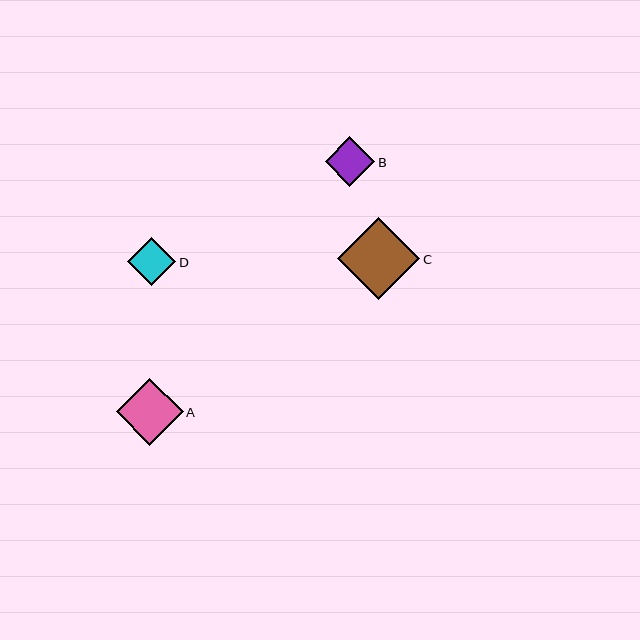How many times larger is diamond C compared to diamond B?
Diamond C is approximately 1.7 times the size of diamond B.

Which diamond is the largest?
Diamond C is the largest with a size of approximately 82 pixels.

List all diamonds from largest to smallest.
From largest to smallest: C, A, B, D.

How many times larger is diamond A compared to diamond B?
Diamond A is approximately 1.4 times the size of diamond B.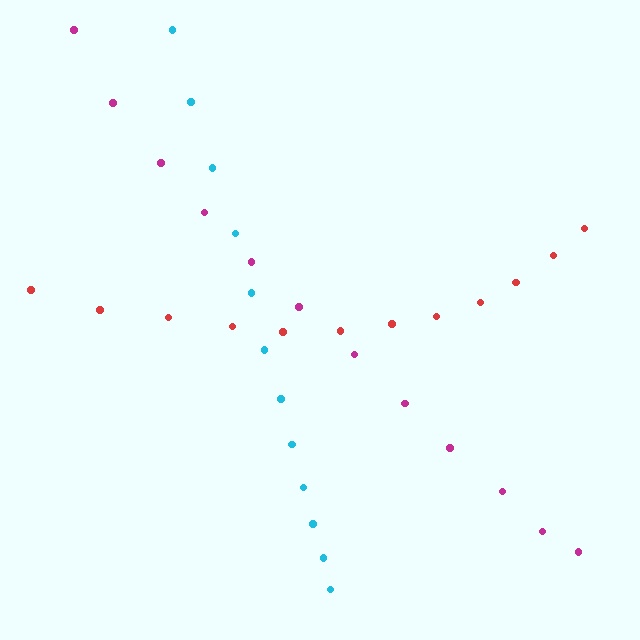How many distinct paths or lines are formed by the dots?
There are 3 distinct paths.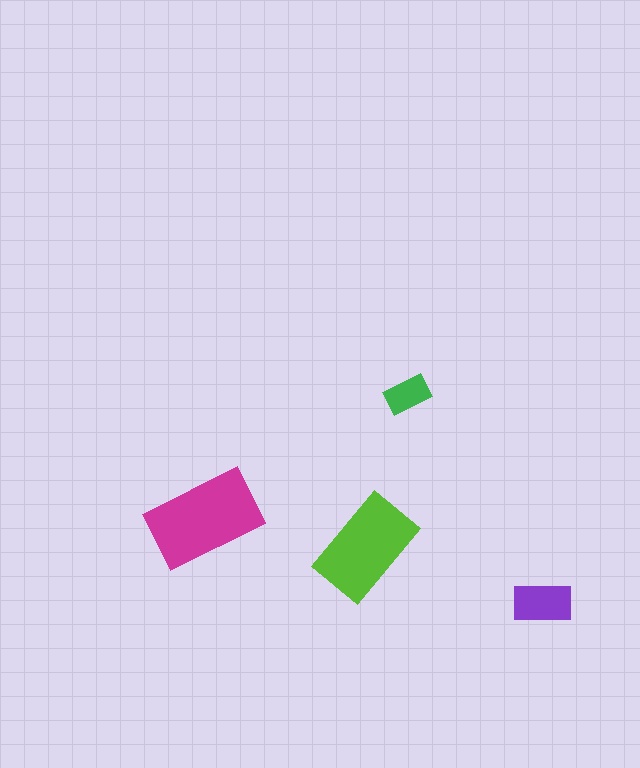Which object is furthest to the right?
The purple rectangle is rightmost.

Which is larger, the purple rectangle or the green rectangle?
The purple one.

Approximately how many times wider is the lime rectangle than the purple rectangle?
About 2 times wider.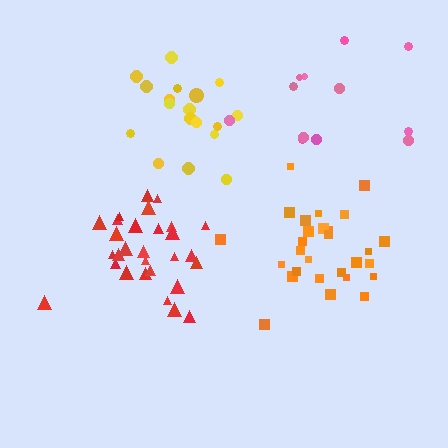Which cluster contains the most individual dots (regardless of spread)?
Red (30).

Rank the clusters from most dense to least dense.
red, yellow, orange, pink.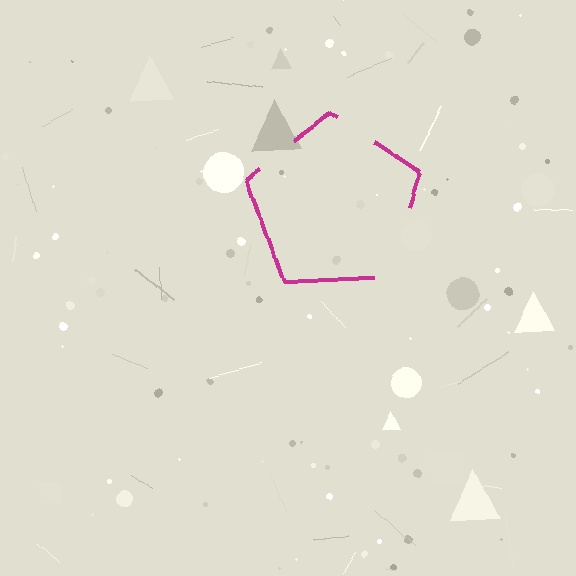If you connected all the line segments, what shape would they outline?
They would outline a pentagon.